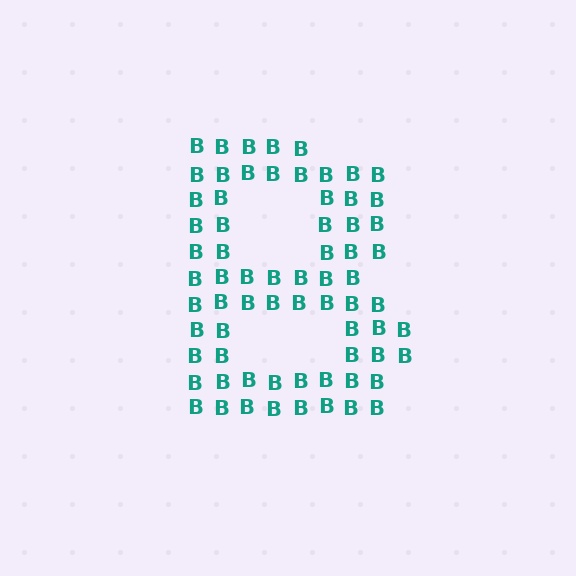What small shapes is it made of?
It is made of small letter B's.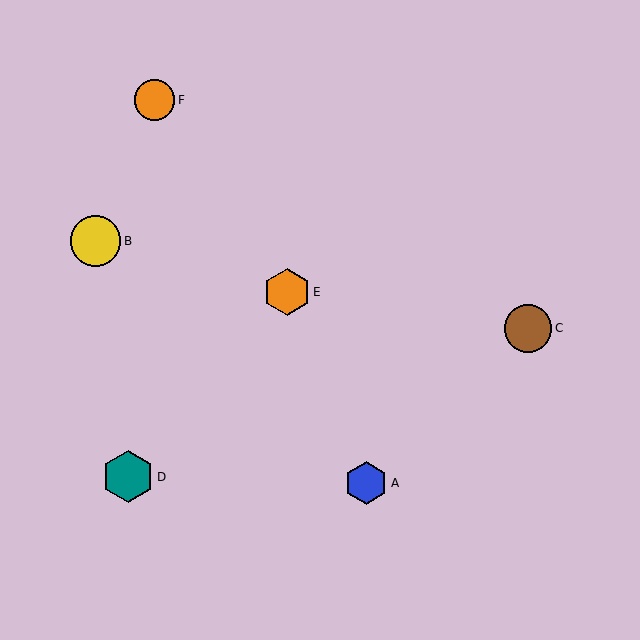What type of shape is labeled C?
Shape C is a brown circle.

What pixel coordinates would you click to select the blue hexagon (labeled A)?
Click at (366, 483) to select the blue hexagon A.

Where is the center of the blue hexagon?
The center of the blue hexagon is at (366, 483).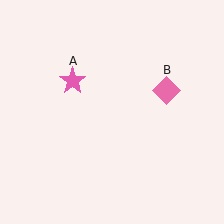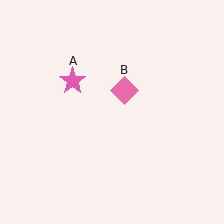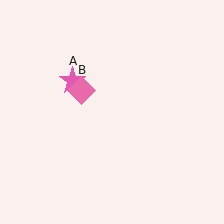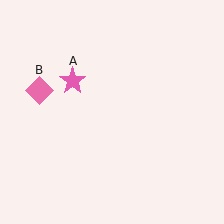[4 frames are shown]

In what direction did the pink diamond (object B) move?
The pink diamond (object B) moved left.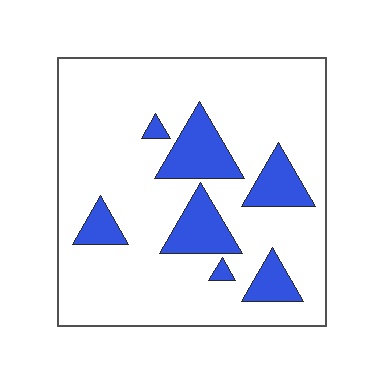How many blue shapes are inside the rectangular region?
7.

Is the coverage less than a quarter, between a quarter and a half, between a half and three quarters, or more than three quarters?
Less than a quarter.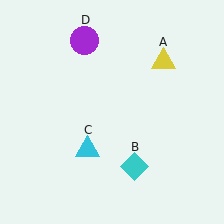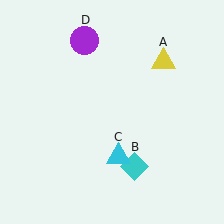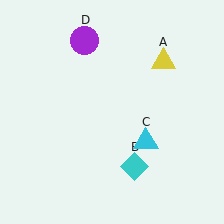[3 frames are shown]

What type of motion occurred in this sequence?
The cyan triangle (object C) rotated counterclockwise around the center of the scene.